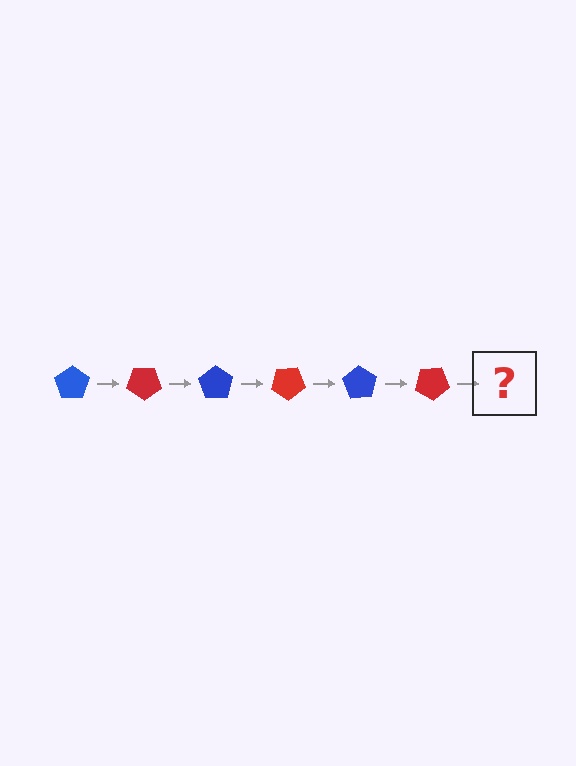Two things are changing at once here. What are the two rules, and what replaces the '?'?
The two rules are that it rotates 35 degrees each step and the color cycles through blue and red. The '?' should be a blue pentagon, rotated 210 degrees from the start.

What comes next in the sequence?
The next element should be a blue pentagon, rotated 210 degrees from the start.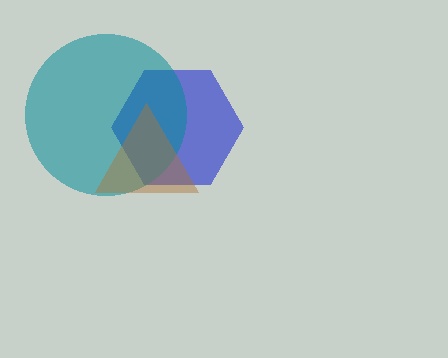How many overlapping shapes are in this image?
There are 3 overlapping shapes in the image.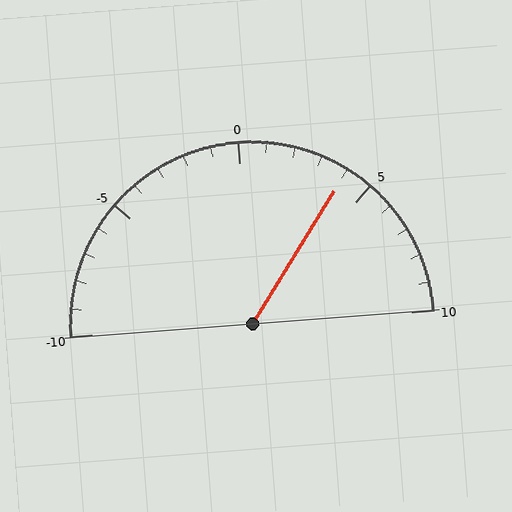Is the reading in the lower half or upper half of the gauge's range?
The reading is in the upper half of the range (-10 to 10).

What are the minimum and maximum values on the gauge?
The gauge ranges from -10 to 10.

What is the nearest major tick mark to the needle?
The nearest major tick mark is 5.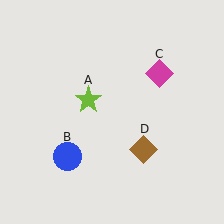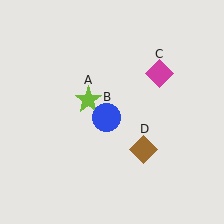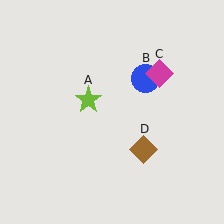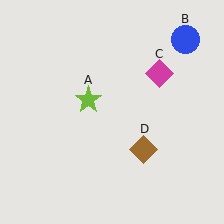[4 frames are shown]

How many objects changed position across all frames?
1 object changed position: blue circle (object B).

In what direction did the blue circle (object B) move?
The blue circle (object B) moved up and to the right.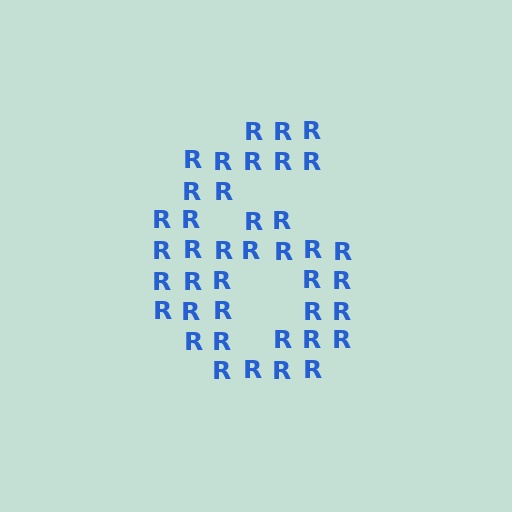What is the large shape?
The large shape is the digit 6.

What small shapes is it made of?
It is made of small letter R's.